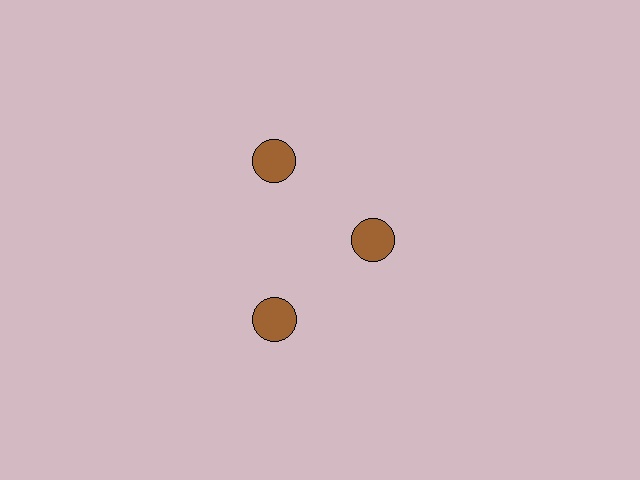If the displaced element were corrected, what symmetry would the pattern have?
It would have 3-fold rotational symmetry — the pattern would map onto itself every 120 degrees.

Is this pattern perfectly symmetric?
No. The 3 brown circles are arranged in a ring, but one element near the 3 o'clock position is pulled inward toward the center, breaking the 3-fold rotational symmetry.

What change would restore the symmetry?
The symmetry would be restored by moving it outward, back onto the ring so that all 3 circles sit at equal angles and equal distance from the center.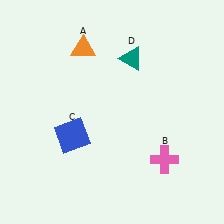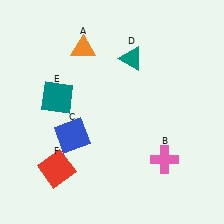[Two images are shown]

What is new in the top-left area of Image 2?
A teal square (E) was added in the top-left area of Image 2.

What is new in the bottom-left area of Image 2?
A red square (F) was added in the bottom-left area of Image 2.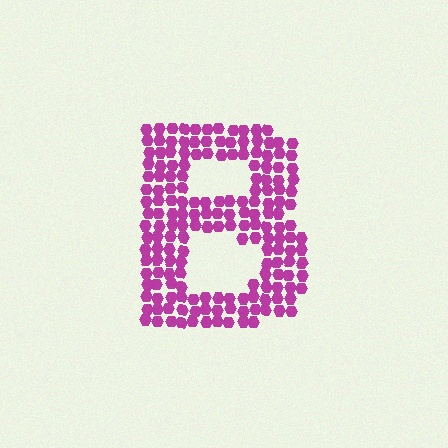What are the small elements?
The small elements are hexagons.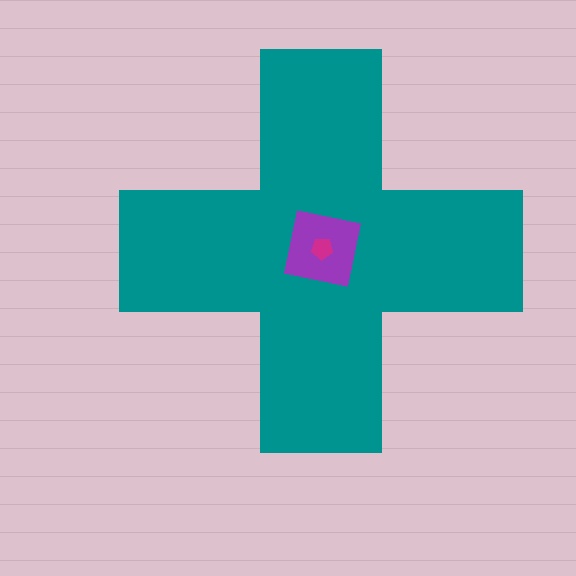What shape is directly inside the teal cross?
The purple square.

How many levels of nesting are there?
3.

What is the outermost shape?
The teal cross.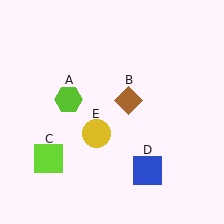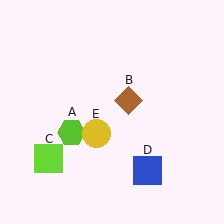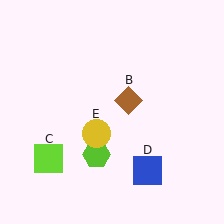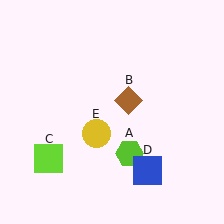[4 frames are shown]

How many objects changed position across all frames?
1 object changed position: lime hexagon (object A).